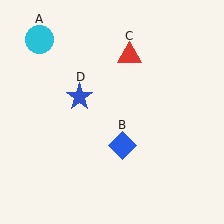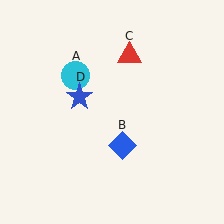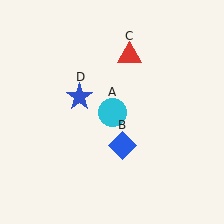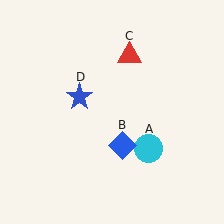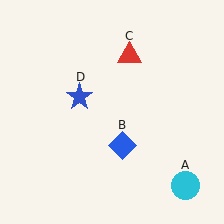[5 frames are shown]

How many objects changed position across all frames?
1 object changed position: cyan circle (object A).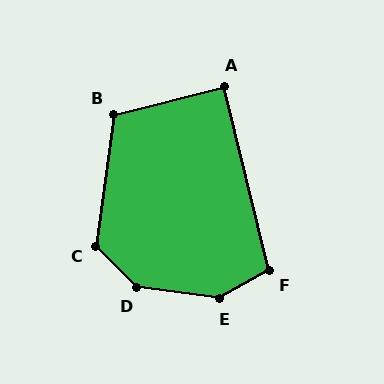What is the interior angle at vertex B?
Approximately 112 degrees (obtuse).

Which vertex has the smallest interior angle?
A, at approximately 90 degrees.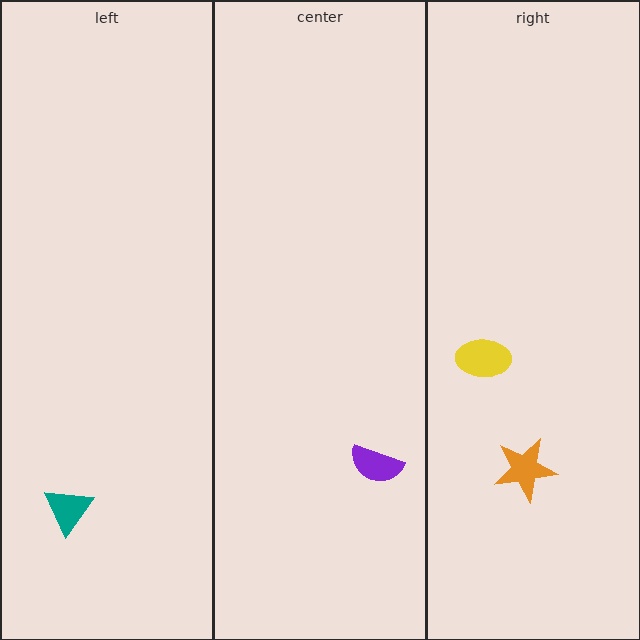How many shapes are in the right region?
2.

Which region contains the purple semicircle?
The center region.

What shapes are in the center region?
The purple semicircle.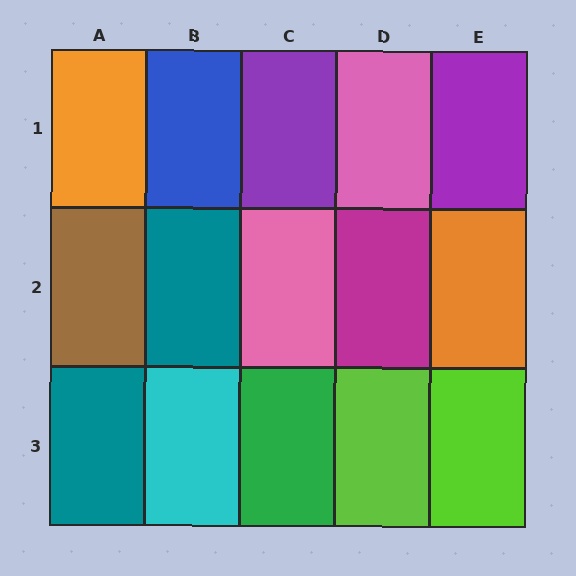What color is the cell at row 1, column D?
Pink.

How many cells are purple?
2 cells are purple.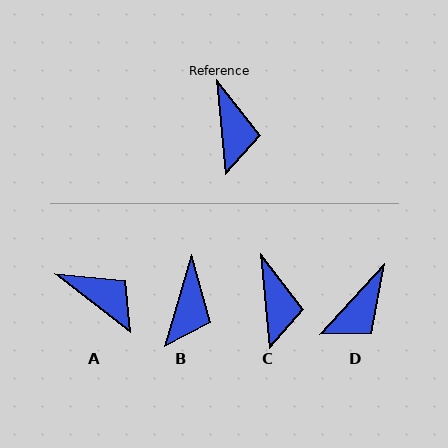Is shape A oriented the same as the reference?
No, it is off by about 47 degrees.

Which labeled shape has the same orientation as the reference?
C.